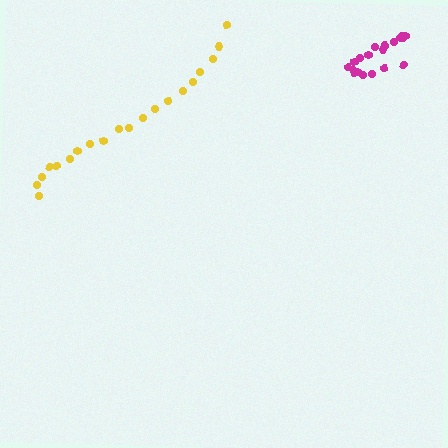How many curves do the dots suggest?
There are 2 distinct paths.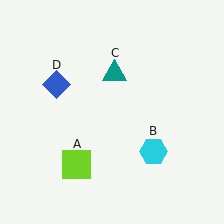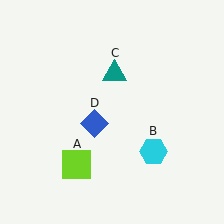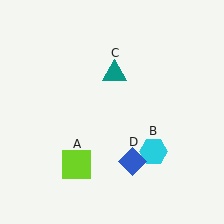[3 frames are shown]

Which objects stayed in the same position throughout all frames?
Lime square (object A) and cyan hexagon (object B) and teal triangle (object C) remained stationary.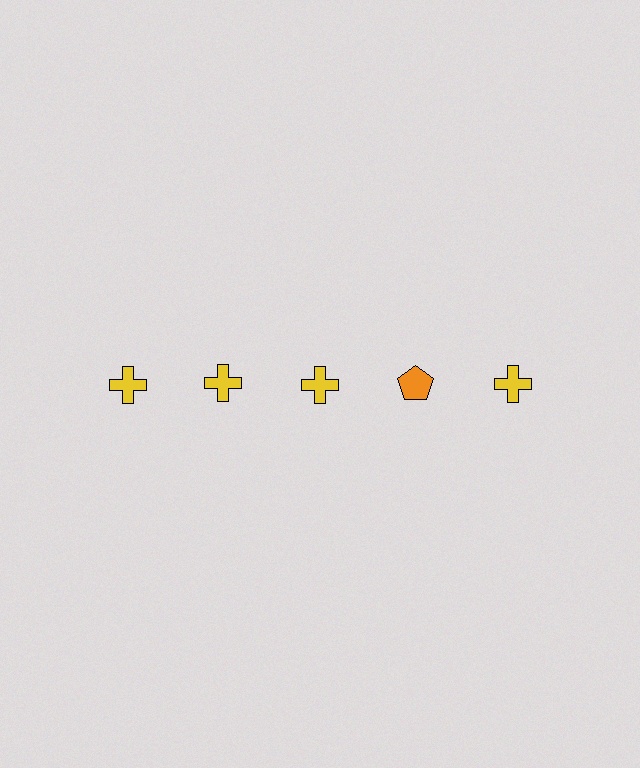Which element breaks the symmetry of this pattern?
The orange pentagon in the top row, second from right column breaks the symmetry. All other shapes are yellow crosses.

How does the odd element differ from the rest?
It differs in both color (orange instead of yellow) and shape (pentagon instead of cross).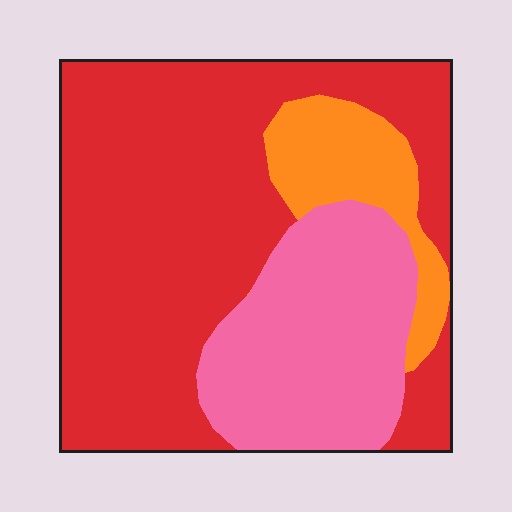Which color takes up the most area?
Red, at roughly 60%.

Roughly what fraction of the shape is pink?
Pink takes up about one quarter (1/4) of the shape.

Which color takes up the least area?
Orange, at roughly 10%.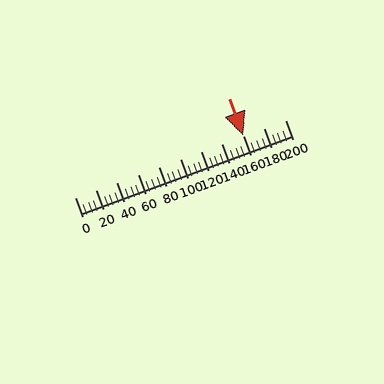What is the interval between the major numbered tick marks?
The major tick marks are spaced 20 units apart.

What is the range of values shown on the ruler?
The ruler shows values from 0 to 200.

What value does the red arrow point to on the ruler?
The red arrow points to approximately 160.